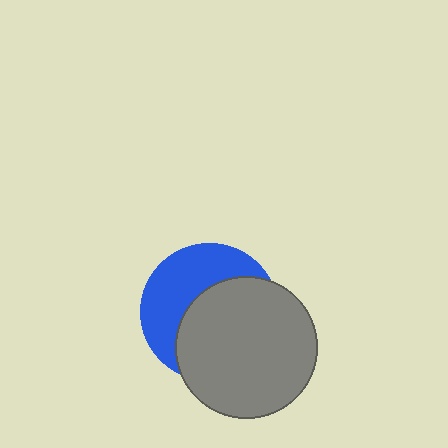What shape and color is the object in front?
The object in front is a gray circle.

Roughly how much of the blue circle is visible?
A small part of it is visible (roughly 44%).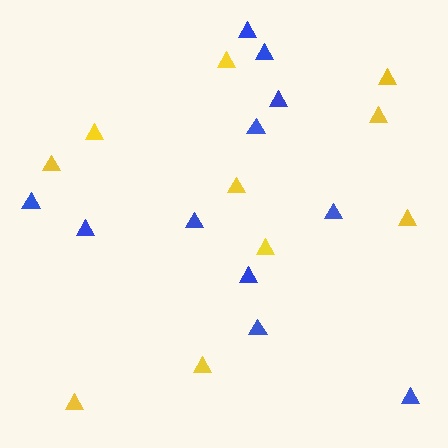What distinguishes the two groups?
There are 2 groups: one group of blue triangles (11) and one group of yellow triangles (10).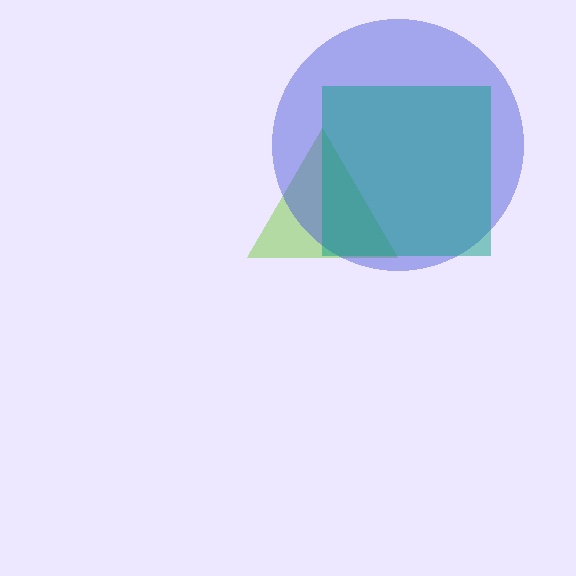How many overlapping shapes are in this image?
There are 3 overlapping shapes in the image.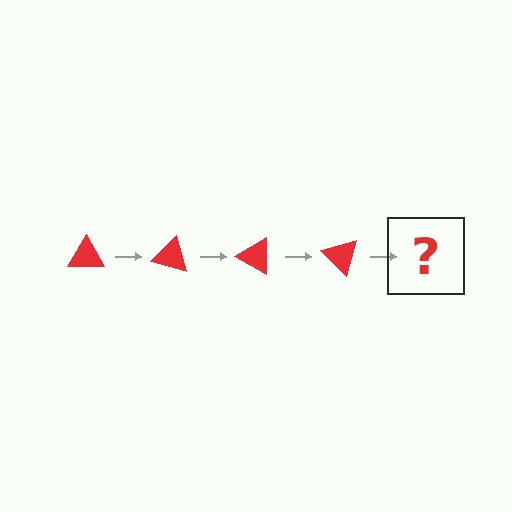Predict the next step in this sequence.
The next step is a red triangle rotated 60 degrees.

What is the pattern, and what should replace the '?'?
The pattern is that the triangle rotates 15 degrees each step. The '?' should be a red triangle rotated 60 degrees.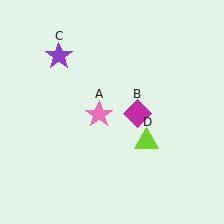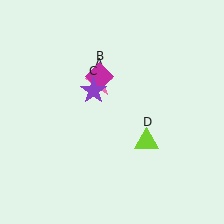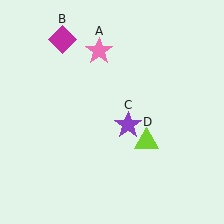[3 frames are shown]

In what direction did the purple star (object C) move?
The purple star (object C) moved down and to the right.